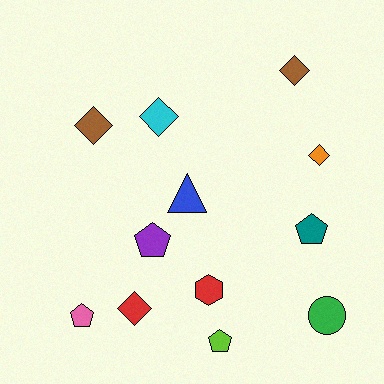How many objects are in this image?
There are 12 objects.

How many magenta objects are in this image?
There are no magenta objects.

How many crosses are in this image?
There are no crosses.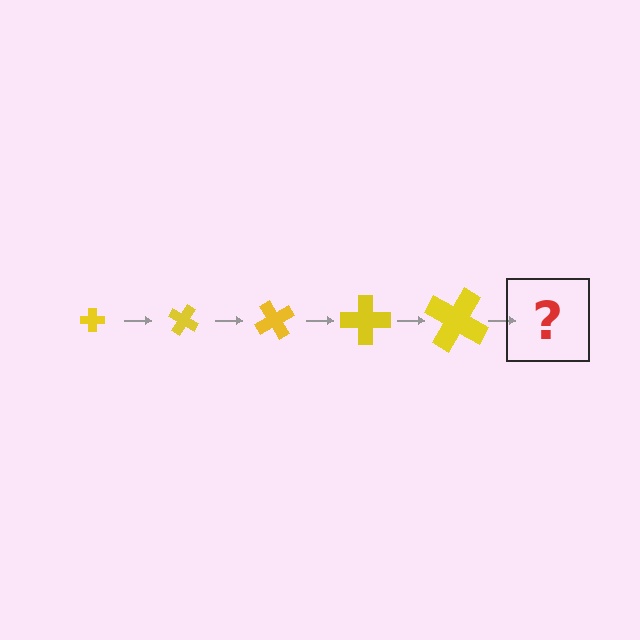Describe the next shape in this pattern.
It should be a cross, larger than the previous one and rotated 150 degrees from the start.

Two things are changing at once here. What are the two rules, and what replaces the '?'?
The two rules are that the cross grows larger each step and it rotates 30 degrees each step. The '?' should be a cross, larger than the previous one and rotated 150 degrees from the start.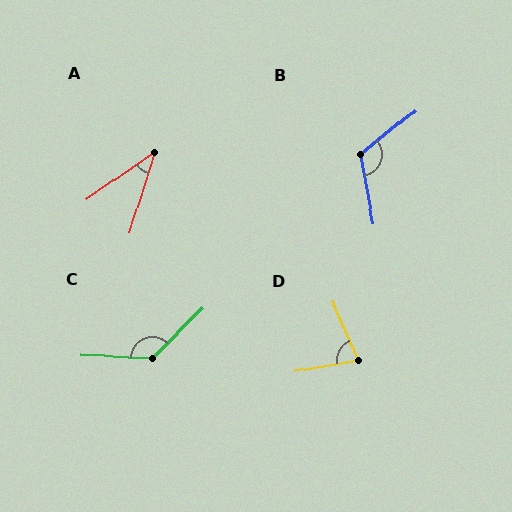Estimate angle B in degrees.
Approximately 119 degrees.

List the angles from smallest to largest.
A (38°), D (76°), B (119°), C (133°).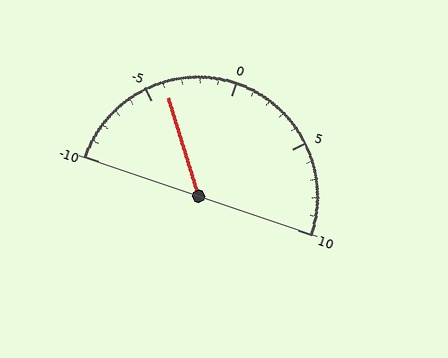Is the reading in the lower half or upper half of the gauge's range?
The reading is in the lower half of the range (-10 to 10).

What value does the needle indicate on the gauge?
The needle indicates approximately -4.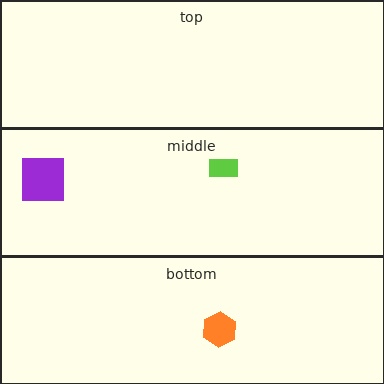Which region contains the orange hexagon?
The bottom region.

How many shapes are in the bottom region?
1.